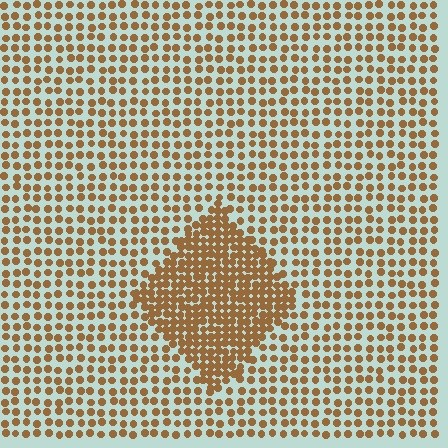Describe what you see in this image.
The image contains small brown elements arranged at two different densities. A diamond-shaped region is visible where the elements are more densely packed than the surrounding area.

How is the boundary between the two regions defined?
The boundary is defined by a change in element density (approximately 2.1x ratio). All elements are the same color, size, and shape.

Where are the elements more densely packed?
The elements are more densely packed inside the diamond boundary.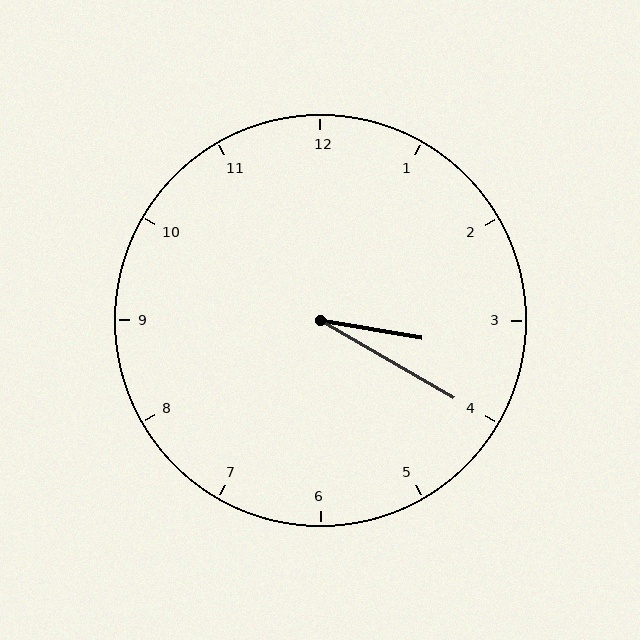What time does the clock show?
3:20.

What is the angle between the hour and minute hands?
Approximately 20 degrees.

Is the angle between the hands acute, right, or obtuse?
It is acute.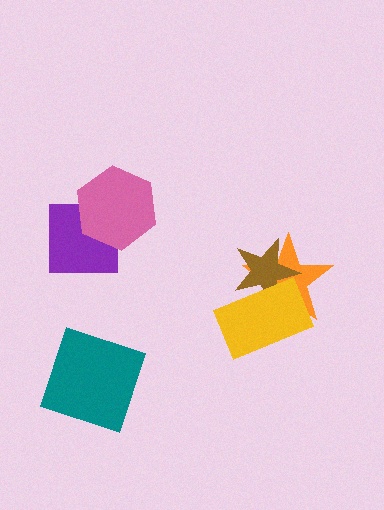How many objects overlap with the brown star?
2 objects overlap with the brown star.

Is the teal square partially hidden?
No, no other shape covers it.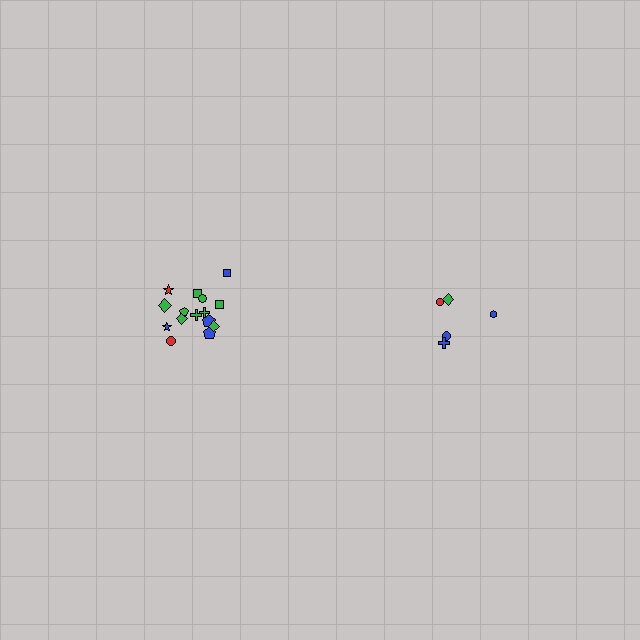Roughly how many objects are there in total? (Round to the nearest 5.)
Roughly 20 objects in total.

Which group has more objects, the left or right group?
The left group.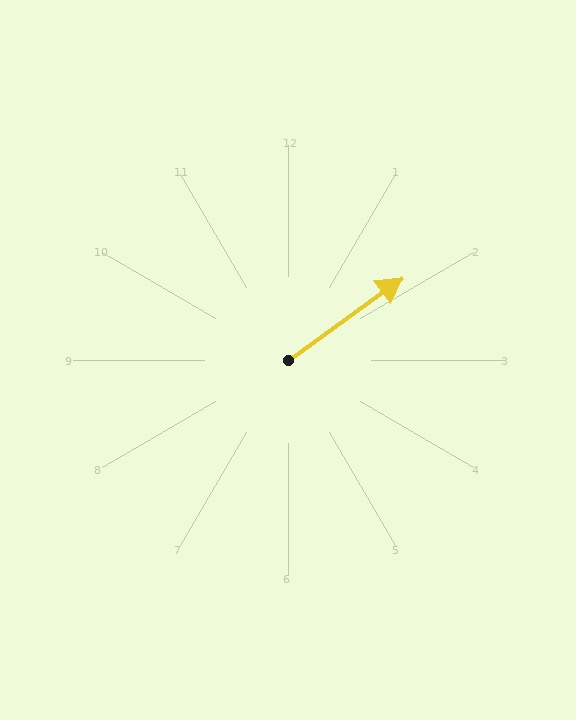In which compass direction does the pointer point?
Northeast.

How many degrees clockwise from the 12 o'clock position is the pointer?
Approximately 54 degrees.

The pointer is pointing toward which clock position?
Roughly 2 o'clock.